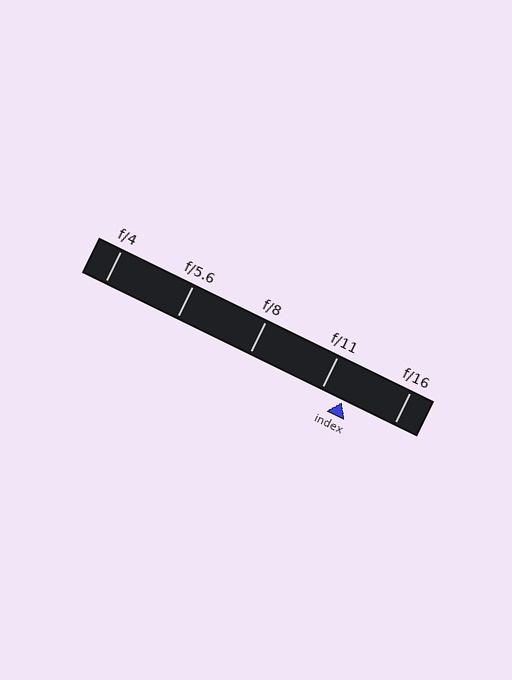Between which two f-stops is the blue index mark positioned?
The index mark is between f/11 and f/16.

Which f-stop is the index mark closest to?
The index mark is closest to f/11.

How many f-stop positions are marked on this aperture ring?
There are 5 f-stop positions marked.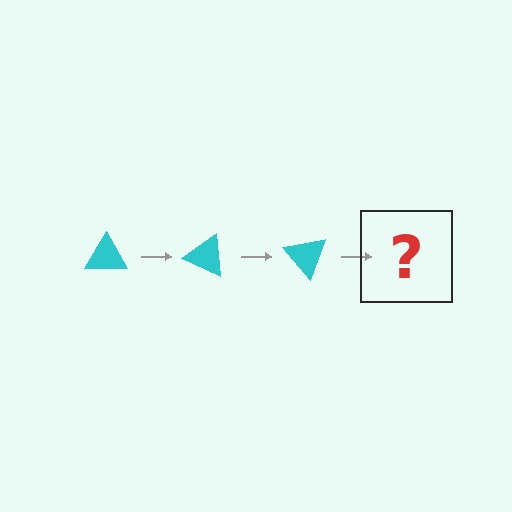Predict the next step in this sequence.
The next step is a cyan triangle rotated 75 degrees.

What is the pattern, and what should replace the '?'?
The pattern is that the triangle rotates 25 degrees each step. The '?' should be a cyan triangle rotated 75 degrees.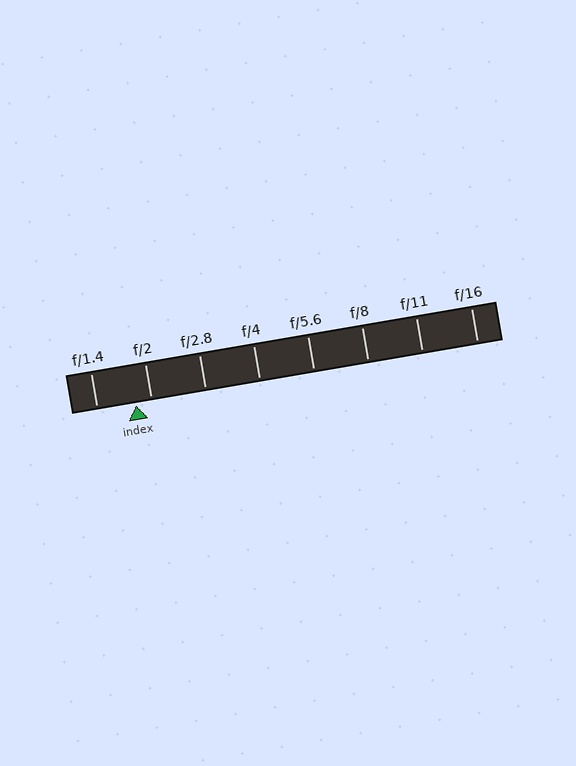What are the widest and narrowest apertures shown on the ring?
The widest aperture shown is f/1.4 and the narrowest is f/16.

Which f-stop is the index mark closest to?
The index mark is closest to f/2.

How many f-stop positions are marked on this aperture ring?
There are 8 f-stop positions marked.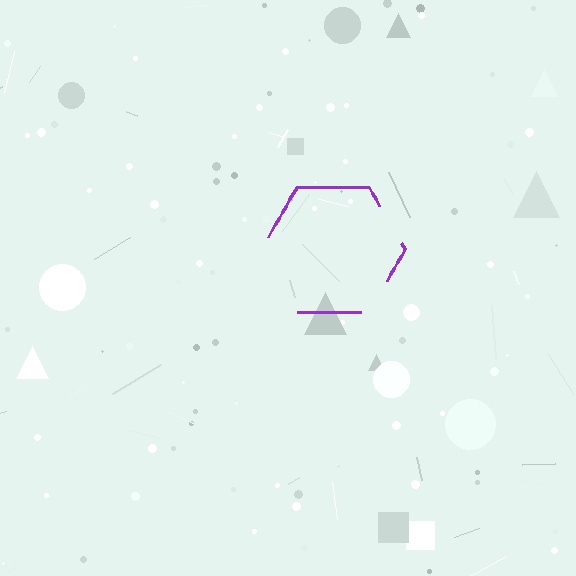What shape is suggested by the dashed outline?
The dashed outline suggests a hexagon.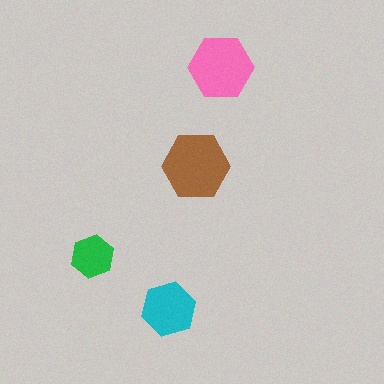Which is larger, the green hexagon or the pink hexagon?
The pink one.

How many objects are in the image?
There are 4 objects in the image.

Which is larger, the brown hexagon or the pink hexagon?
The brown one.